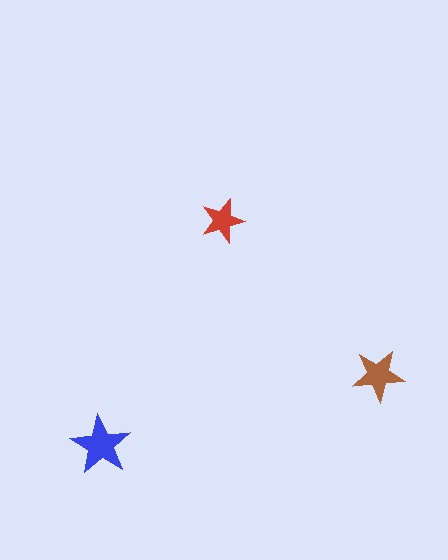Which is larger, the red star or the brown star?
The brown one.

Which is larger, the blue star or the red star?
The blue one.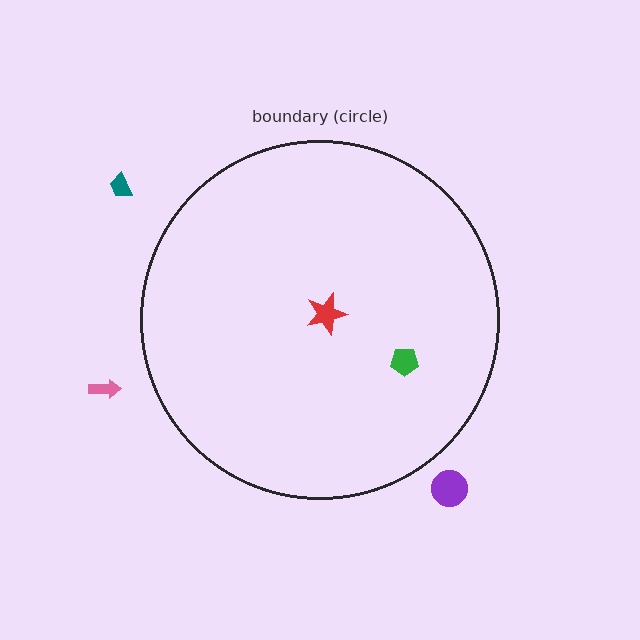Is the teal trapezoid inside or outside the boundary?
Outside.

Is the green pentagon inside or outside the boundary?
Inside.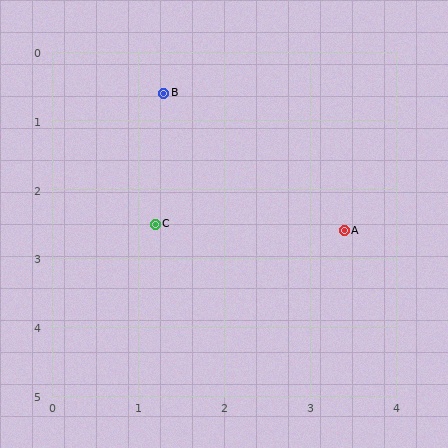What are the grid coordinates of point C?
Point C is at approximately (1.2, 2.5).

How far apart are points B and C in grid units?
Points B and C are about 1.9 grid units apart.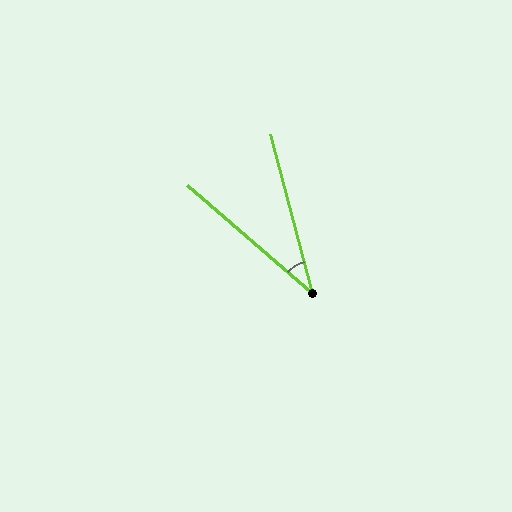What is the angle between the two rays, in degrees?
Approximately 34 degrees.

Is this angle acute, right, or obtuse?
It is acute.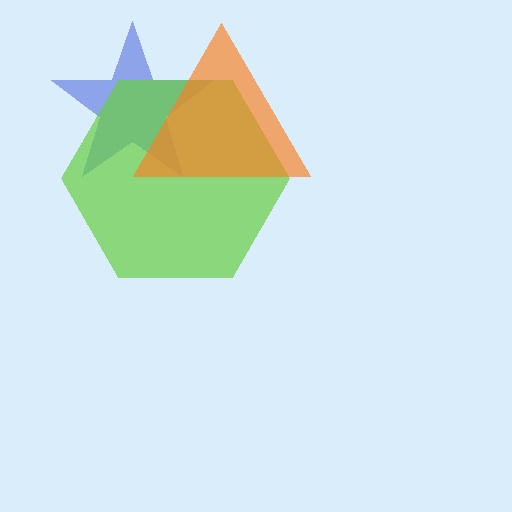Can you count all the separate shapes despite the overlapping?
Yes, there are 3 separate shapes.